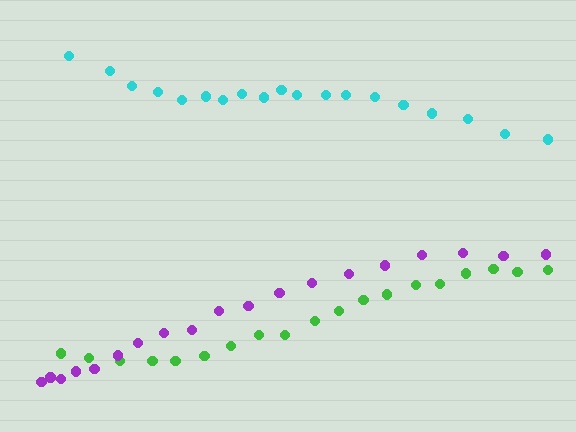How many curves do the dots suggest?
There are 3 distinct paths.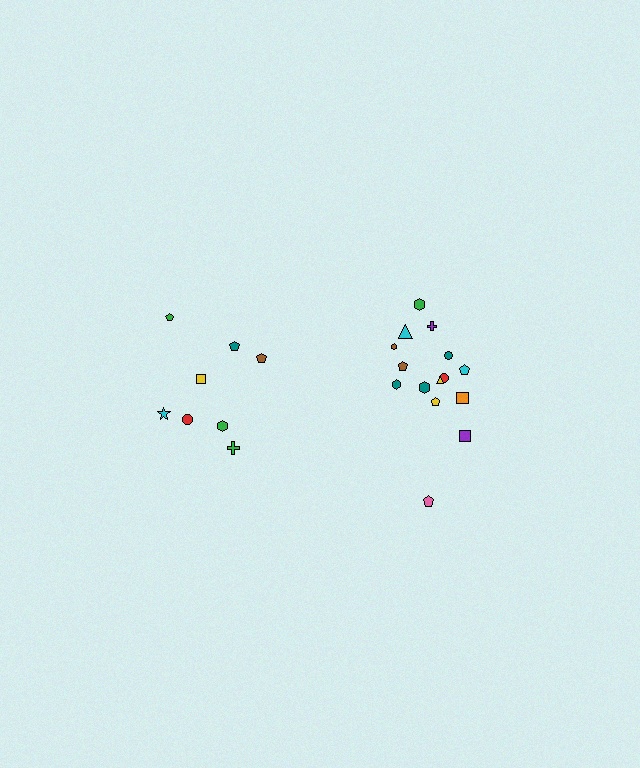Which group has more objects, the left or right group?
The right group.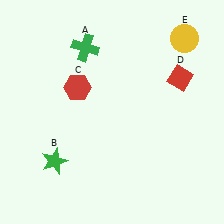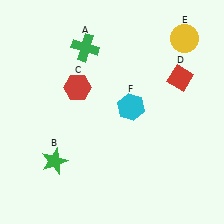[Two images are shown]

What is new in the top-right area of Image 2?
A cyan hexagon (F) was added in the top-right area of Image 2.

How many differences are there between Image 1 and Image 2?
There is 1 difference between the two images.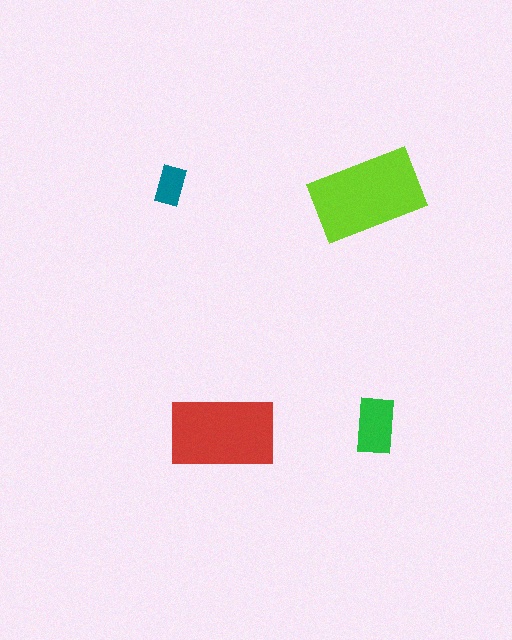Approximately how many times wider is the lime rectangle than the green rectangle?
About 2 times wider.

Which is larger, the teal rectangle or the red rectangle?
The red one.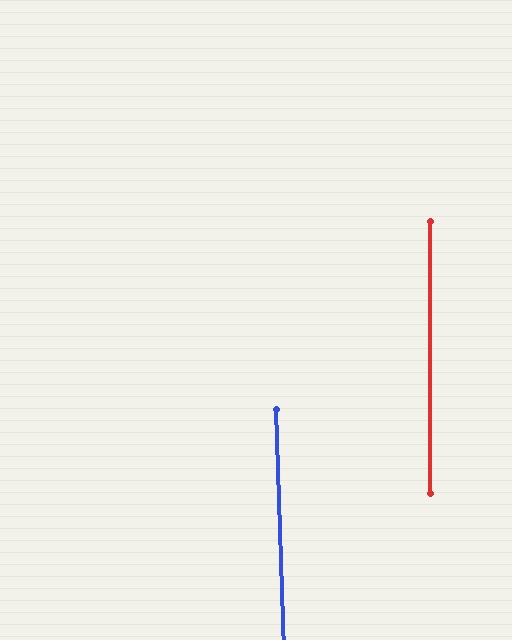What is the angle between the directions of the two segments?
Approximately 2 degrees.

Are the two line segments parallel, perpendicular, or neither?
Parallel — their directions differ by only 1.8°.